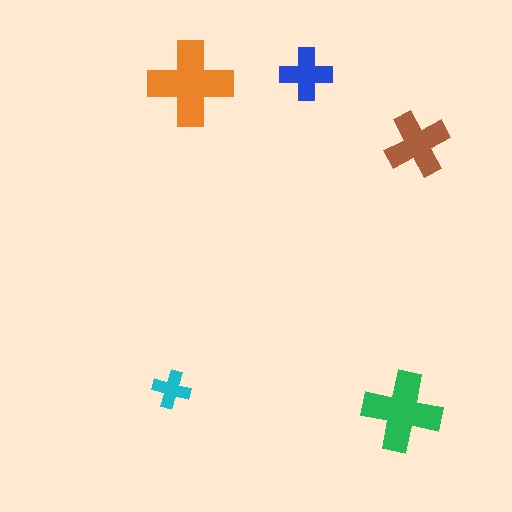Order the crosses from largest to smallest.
the orange one, the green one, the brown one, the blue one, the cyan one.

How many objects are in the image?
There are 5 objects in the image.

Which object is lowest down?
The green cross is bottommost.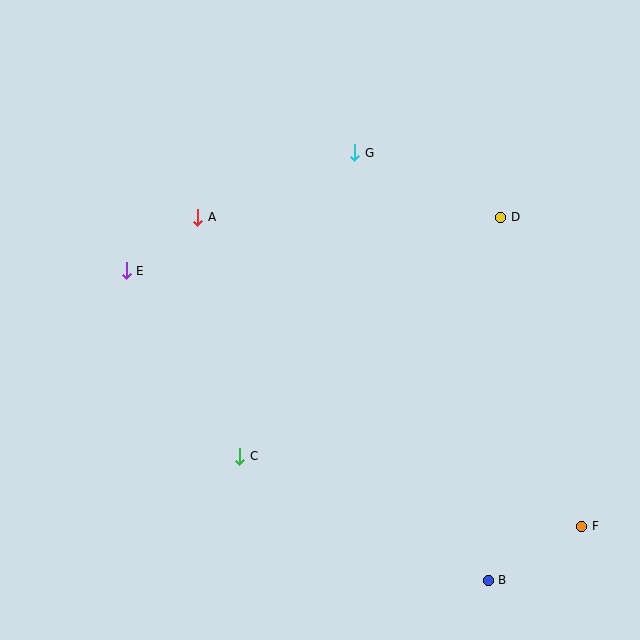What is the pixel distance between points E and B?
The distance between E and B is 476 pixels.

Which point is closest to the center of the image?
Point C at (240, 456) is closest to the center.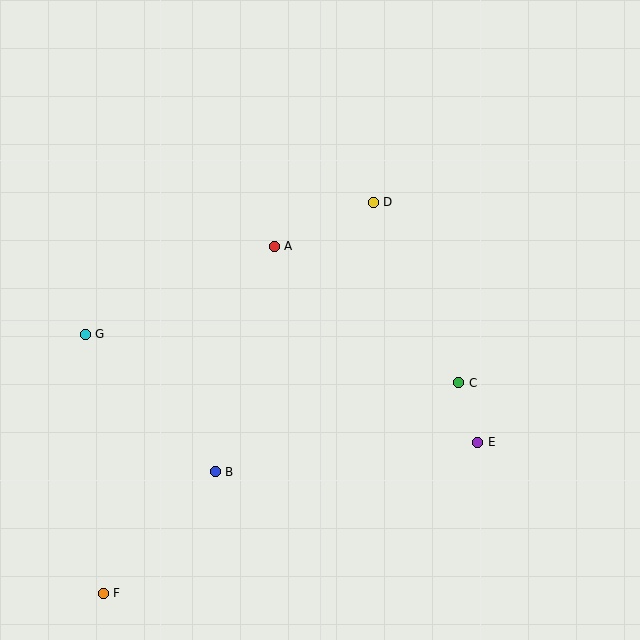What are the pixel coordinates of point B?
Point B is at (215, 472).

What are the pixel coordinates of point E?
Point E is at (478, 442).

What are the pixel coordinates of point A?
Point A is at (274, 246).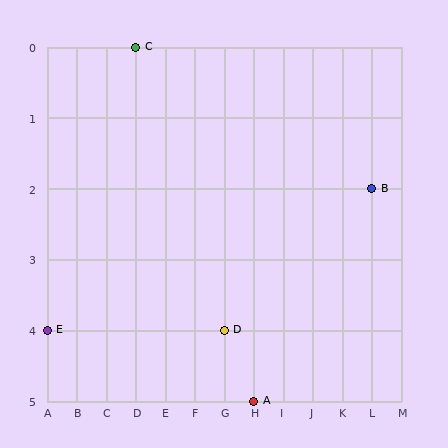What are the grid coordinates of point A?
Point A is at grid coordinates (H, 5).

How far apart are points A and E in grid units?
Points A and E are 7 columns and 1 row apart (about 7.1 grid units diagonally).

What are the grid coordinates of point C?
Point C is at grid coordinates (D, 0).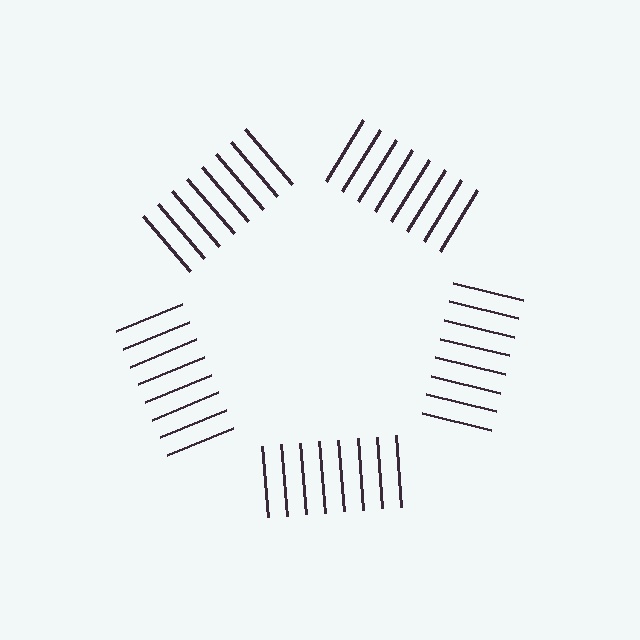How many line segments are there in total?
40 — 8 along each of the 5 edges.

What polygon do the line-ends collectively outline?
An illusory pentagon — the line segments terminate on its edges but no continuous stroke is drawn.